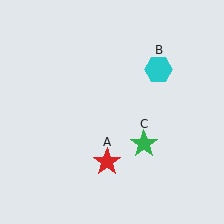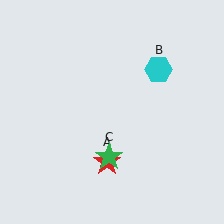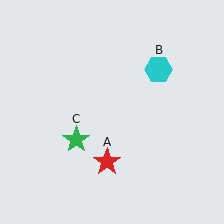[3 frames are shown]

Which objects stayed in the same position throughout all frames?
Red star (object A) and cyan hexagon (object B) remained stationary.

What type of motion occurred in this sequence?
The green star (object C) rotated clockwise around the center of the scene.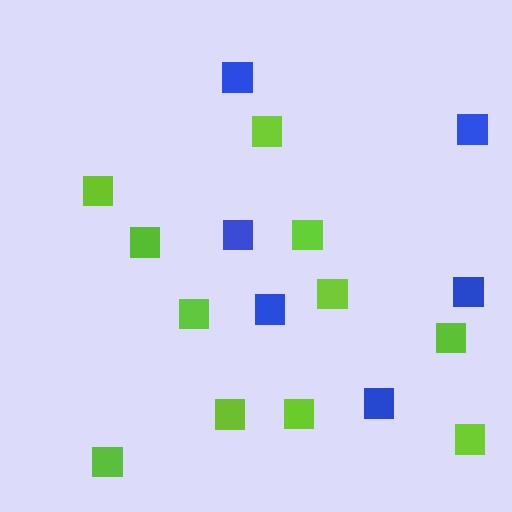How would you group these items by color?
There are 2 groups: one group of blue squares (6) and one group of lime squares (11).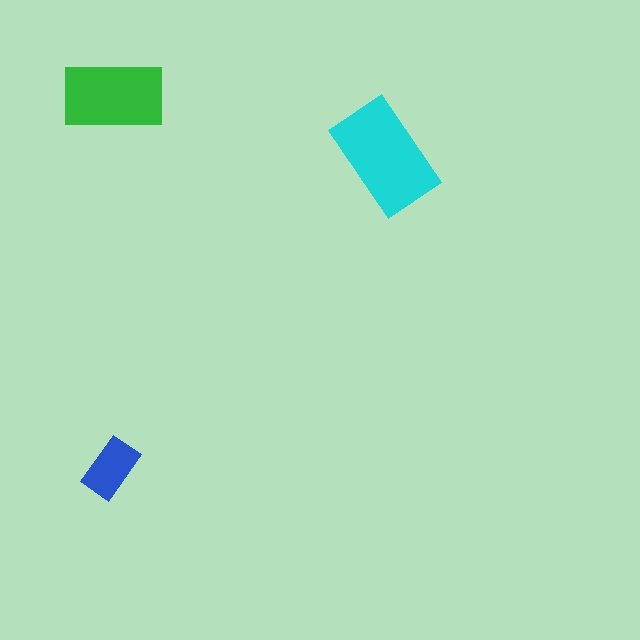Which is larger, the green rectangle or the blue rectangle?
The green one.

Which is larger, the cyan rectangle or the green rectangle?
The cyan one.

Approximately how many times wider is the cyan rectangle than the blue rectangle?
About 2 times wider.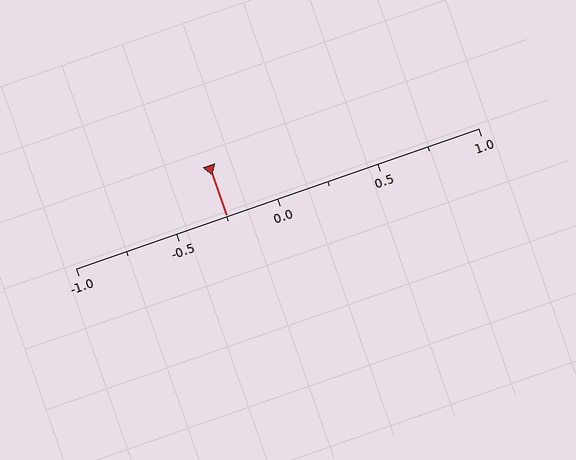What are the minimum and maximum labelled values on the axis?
The axis runs from -1.0 to 1.0.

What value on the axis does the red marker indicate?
The marker indicates approximately -0.25.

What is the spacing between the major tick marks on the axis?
The major ticks are spaced 0.5 apart.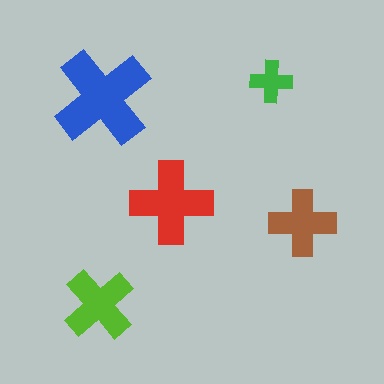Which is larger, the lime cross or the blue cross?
The blue one.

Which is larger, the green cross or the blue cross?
The blue one.